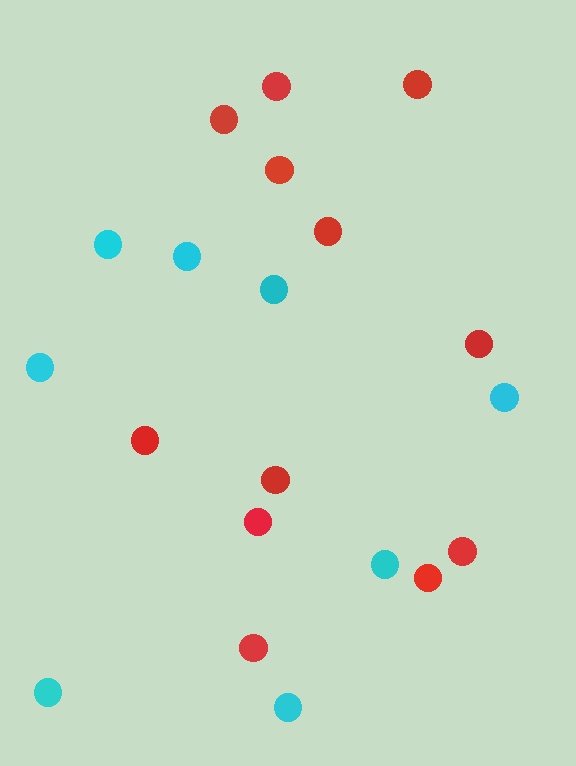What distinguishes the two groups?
There are 2 groups: one group of cyan circles (8) and one group of red circles (12).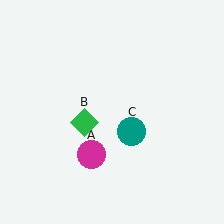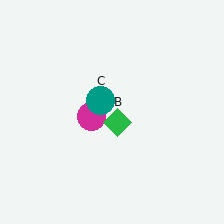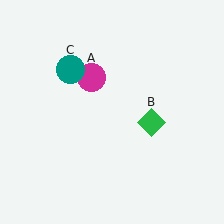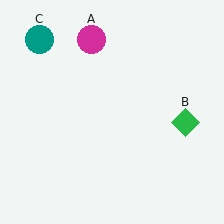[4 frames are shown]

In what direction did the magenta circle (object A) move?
The magenta circle (object A) moved up.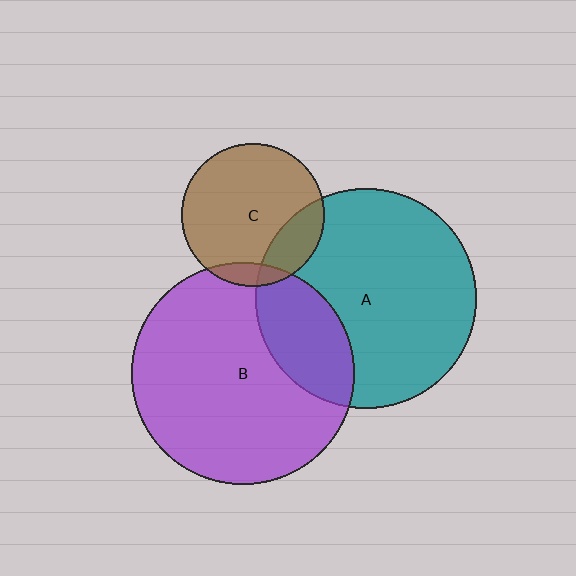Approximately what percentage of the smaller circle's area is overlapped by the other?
Approximately 10%.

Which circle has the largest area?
Circle B (purple).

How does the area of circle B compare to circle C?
Approximately 2.4 times.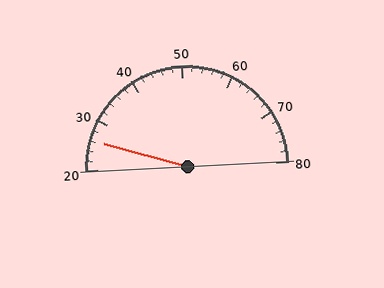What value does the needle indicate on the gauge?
The needle indicates approximately 26.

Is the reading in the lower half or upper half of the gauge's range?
The reading is in the lower half of the range (20 to 80).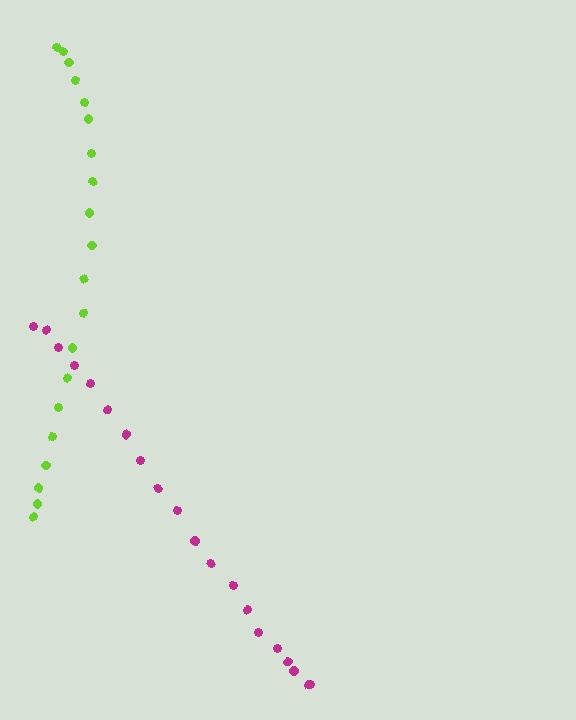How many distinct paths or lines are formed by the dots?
There are 2 distinct paths.